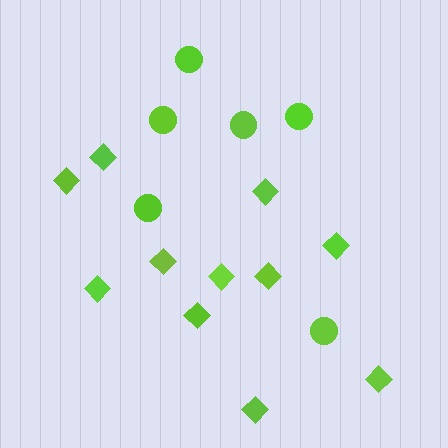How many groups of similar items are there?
There are 2 groups: one group of diamonds (11) and one group of circles (6).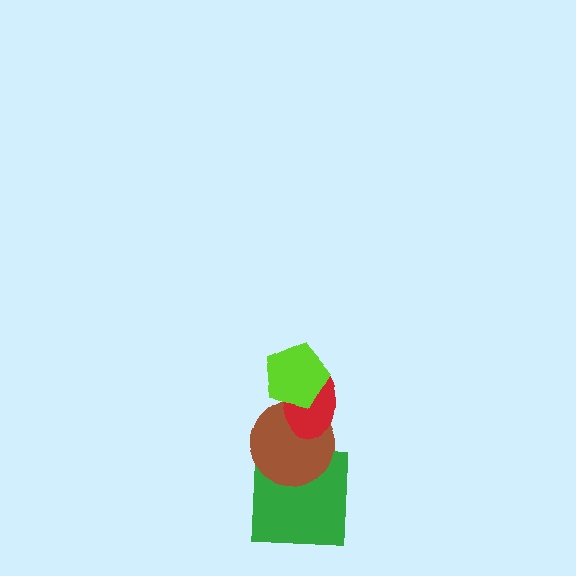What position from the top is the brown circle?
The brown circle is 3rd from the top.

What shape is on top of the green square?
The brown circle is on top of the green square.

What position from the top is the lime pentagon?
The lime pentagon is 1st from the top.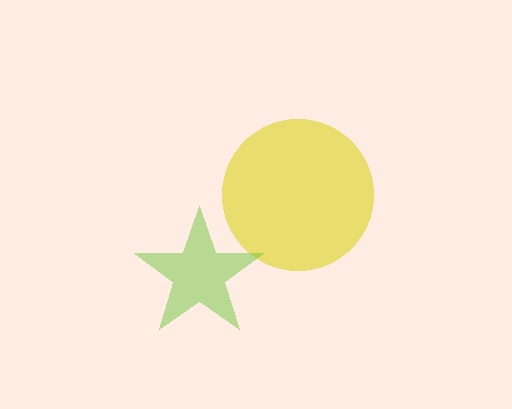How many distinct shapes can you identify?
There are 2 distinct shapes: a yellow circle, a lime star.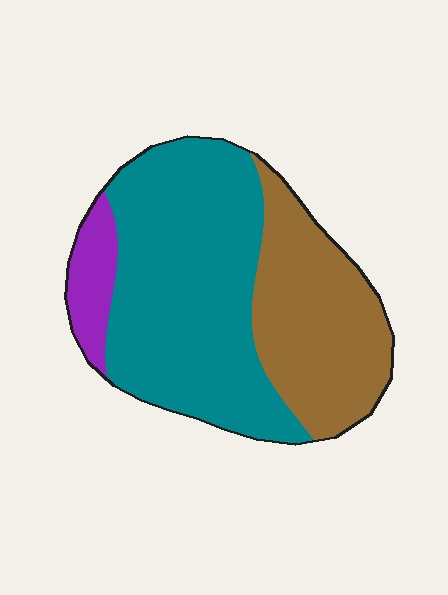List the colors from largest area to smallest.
From largest to smallest: teal, brown, purple.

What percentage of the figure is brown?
Brown takes up about one third (1/3) of the figure.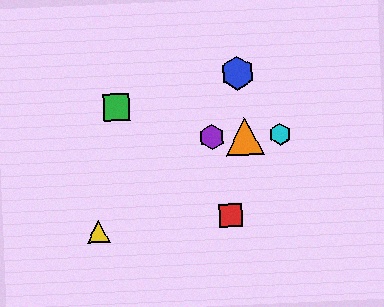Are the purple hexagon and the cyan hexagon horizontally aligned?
Yes, both are at y≈137.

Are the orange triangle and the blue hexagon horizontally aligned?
No, the orange triangle is at y≈136 and the blue hexagon is at y≈73.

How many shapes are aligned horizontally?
3 shapes (the purple hexagon, the orange triangle, the cyan hexagon) are aligned horizontally.